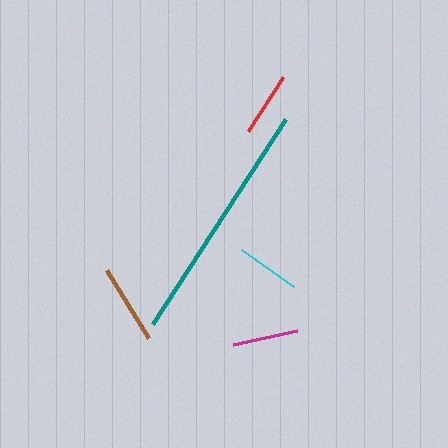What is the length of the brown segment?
The brown segment is approximately 80 pixels long.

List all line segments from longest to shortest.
From longest to shortest: teal, brown, magenta, cyan, red.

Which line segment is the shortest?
The red line is the shortest at approximately 64 pixels.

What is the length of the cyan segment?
The cyan segment is approximately 64 pixels long.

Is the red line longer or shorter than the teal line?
The teal line is longer than the red line.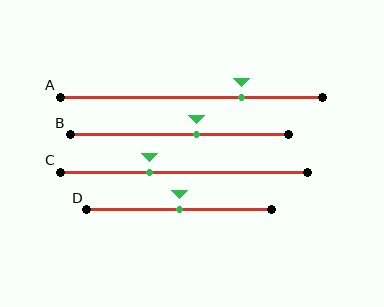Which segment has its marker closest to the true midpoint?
Segment D has its marker closest to the true midpoint.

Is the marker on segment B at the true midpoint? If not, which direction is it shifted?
No, the marker on segment B is shifted to the right by about 8% of the segment length.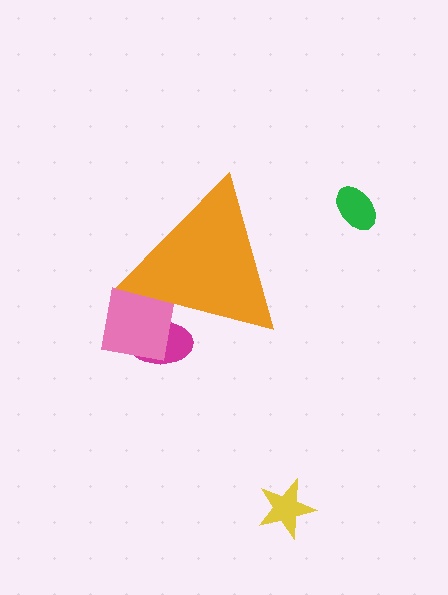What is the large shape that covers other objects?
An orange triangle.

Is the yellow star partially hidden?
No, the yellow star is fully visible.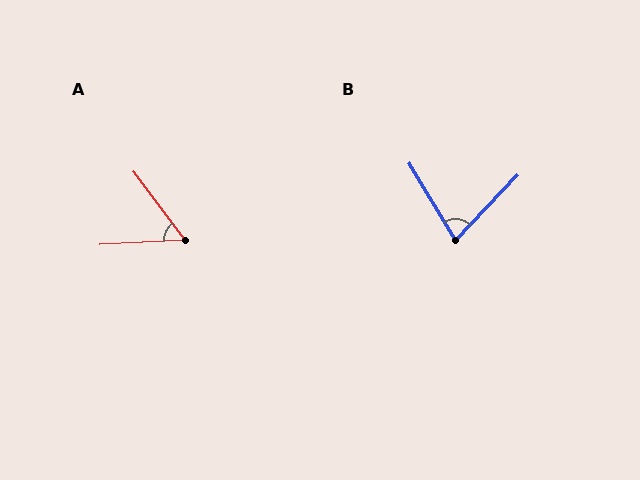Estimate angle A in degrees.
Approximately 56 degrees.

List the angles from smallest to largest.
A (56°), B (74°).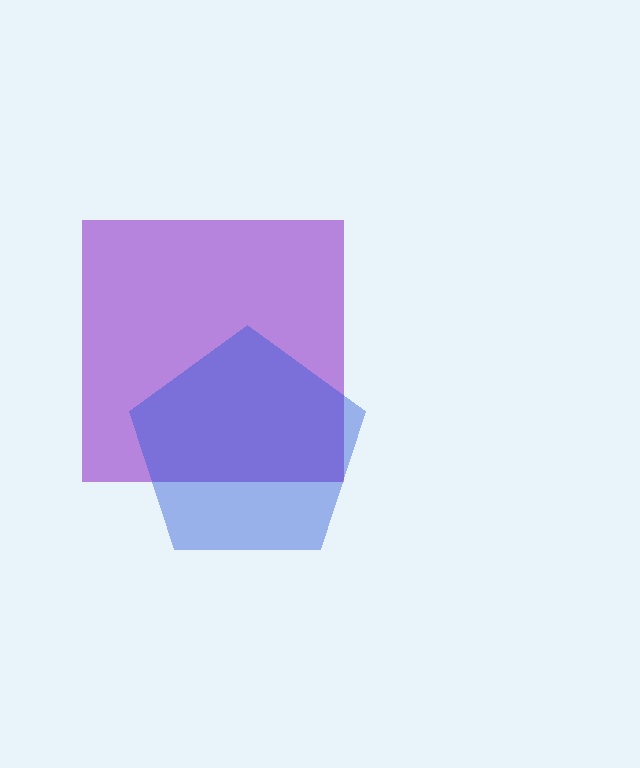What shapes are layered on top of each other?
The layered shapes are: a purple square, a blue pentagon.